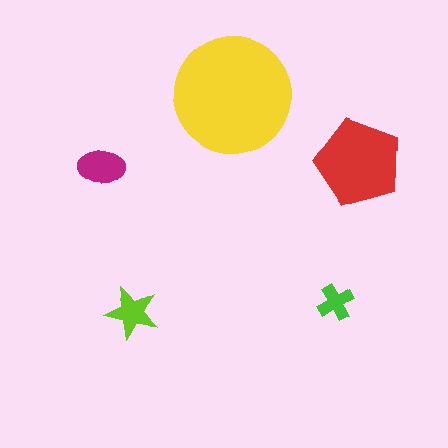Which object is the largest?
The yellow circle.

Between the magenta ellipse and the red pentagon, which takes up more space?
The red pentagon.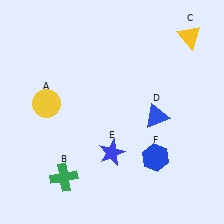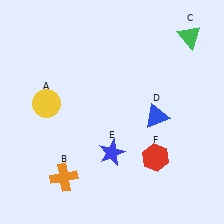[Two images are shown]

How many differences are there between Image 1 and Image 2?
There are 3 differences between the two images.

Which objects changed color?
B changed from green to orange. C changed from yellow to green. F changed from blue to red.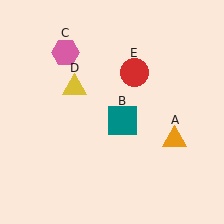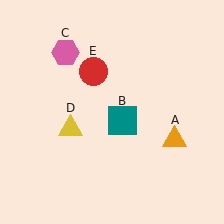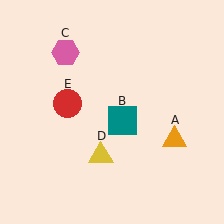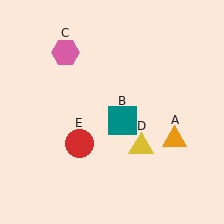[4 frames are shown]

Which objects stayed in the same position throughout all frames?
Orange triangle (object A) and teal square (object B) and pink hexagon (object C) remained stationary.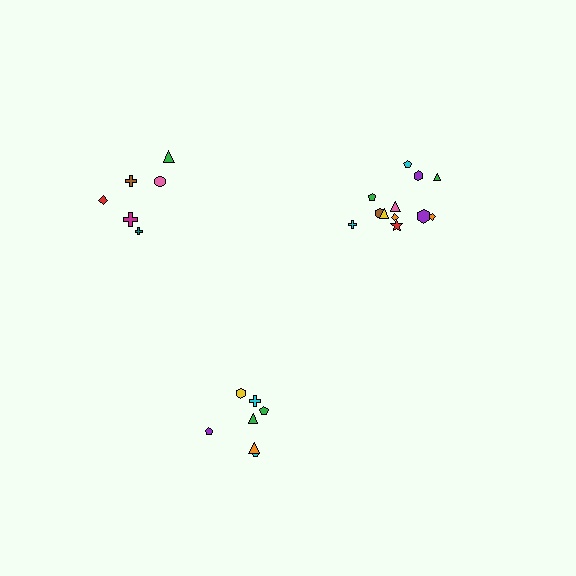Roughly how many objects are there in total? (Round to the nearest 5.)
Roughly 25 objects in total.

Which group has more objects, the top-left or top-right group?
The top-right group.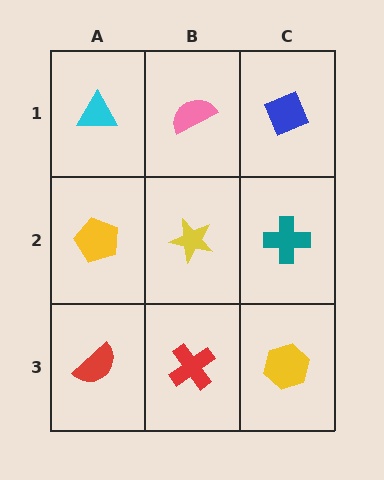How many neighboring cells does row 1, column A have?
2.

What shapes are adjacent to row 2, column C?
A blue diamond (row 1, column C), a yellow hexagon (row 3, column C), a yellow star (row 2, column B).